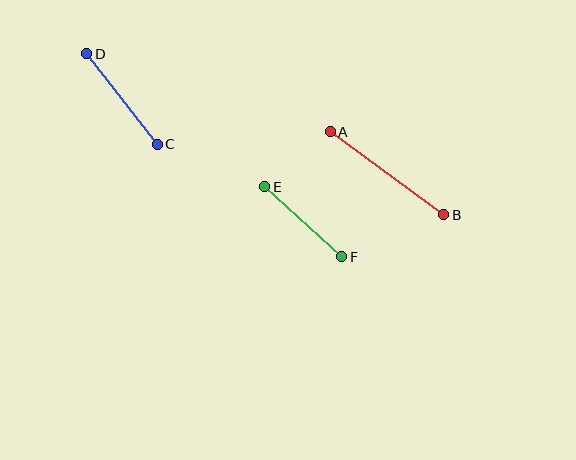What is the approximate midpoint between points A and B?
The midpoint is at approximately (387, 173) pixels.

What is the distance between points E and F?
The distance is approximately 104 pixels.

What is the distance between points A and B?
The distance is approximately 141 pixels.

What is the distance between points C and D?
The distance is approximately 115 pixels.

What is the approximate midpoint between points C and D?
The midpoint is at approximately (122, 99) pixels.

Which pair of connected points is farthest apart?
Points A and B are farthest apart.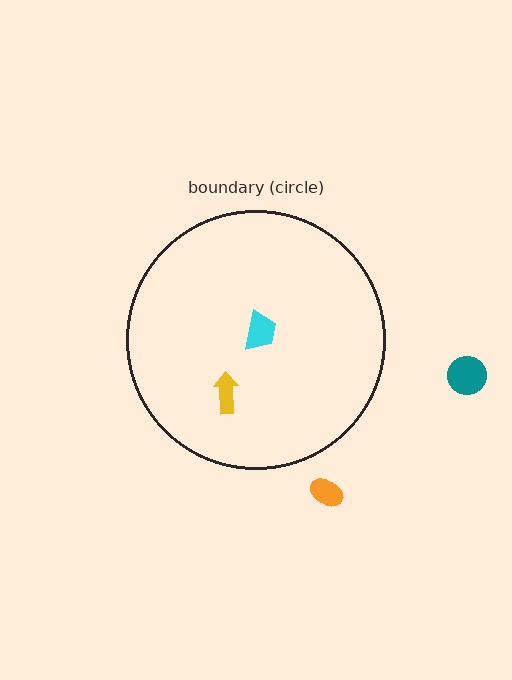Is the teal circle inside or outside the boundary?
Outside.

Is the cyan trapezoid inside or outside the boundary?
Inside.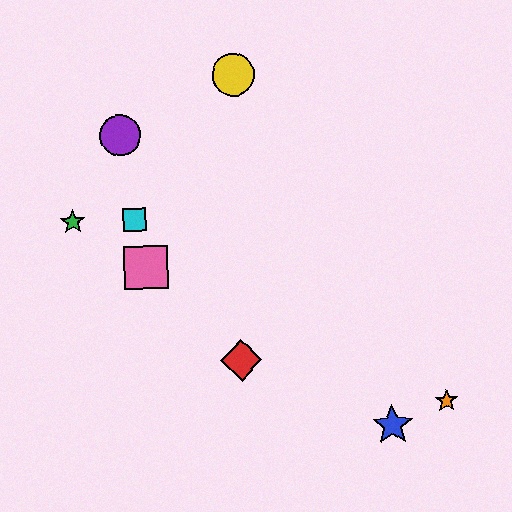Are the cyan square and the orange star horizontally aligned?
No, the cyan square is at y≈219 and the orange star is at y≈401.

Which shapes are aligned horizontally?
The green star, the cyan square are aligned horizontally.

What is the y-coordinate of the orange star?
The orange star is at y≈401.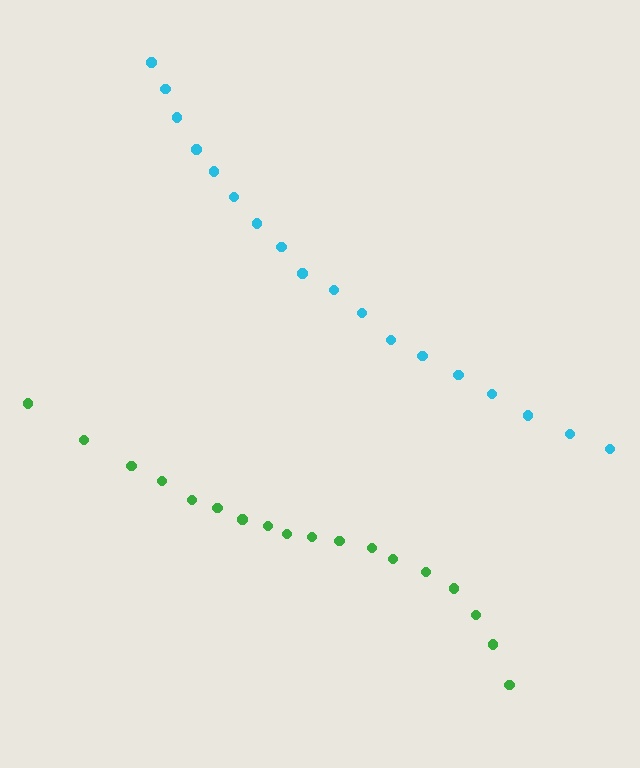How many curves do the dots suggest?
There are 2 distinct paths.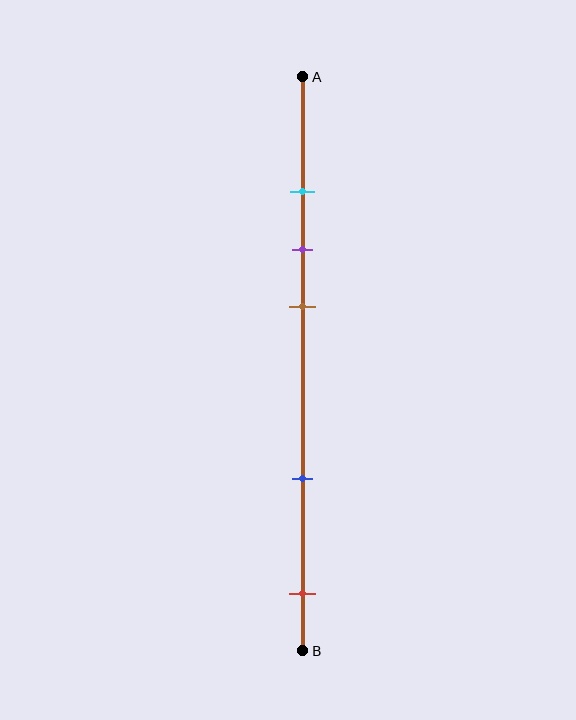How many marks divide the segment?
There are 5 marks dividing the segment.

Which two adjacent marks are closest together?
The cyan and purple marks are the closest adjacent pair.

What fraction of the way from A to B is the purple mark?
The purple mark is approximately 30% (0.3) of the way from A to B.